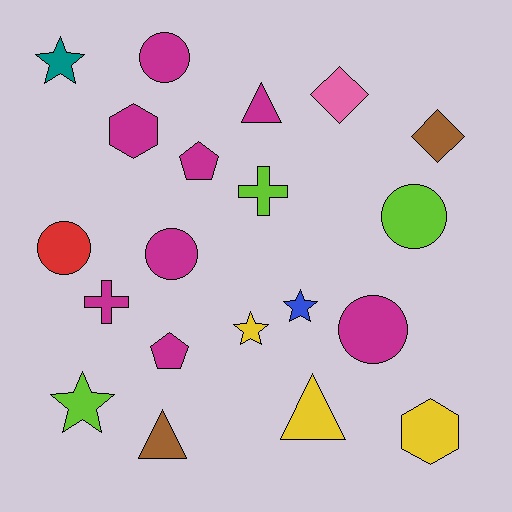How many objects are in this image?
There are 20 objects.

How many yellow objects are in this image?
There are 3 yellow objects.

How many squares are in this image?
There are no squares.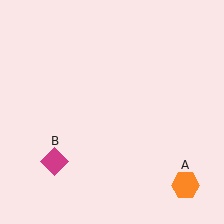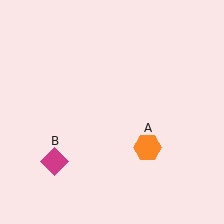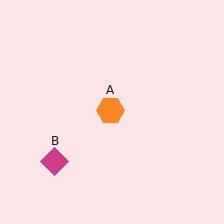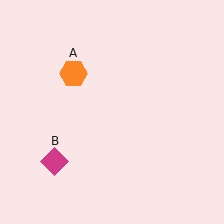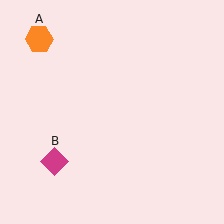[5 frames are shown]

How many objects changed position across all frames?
1 object changed position: orange hexagon (object A).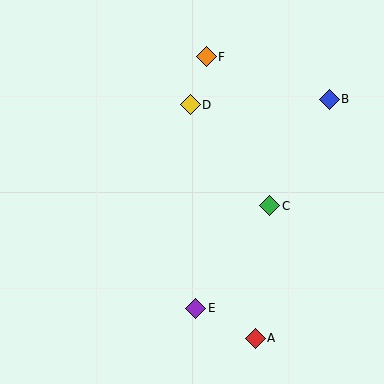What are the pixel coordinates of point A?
Point A is at (255, 338).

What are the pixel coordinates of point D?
Point D is at (190, 105).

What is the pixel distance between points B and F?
The distance between B and F is 130 pixels.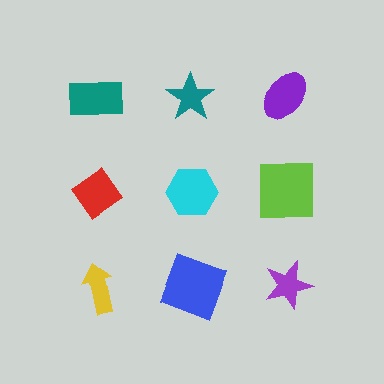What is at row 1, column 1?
A teal rectangle.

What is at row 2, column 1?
A red diamond.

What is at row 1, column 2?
A teal star.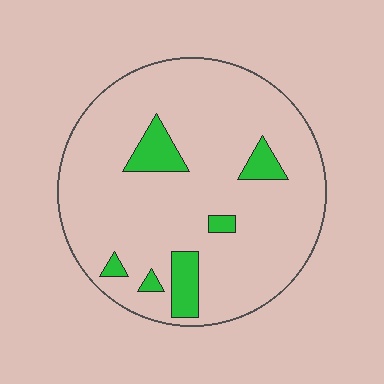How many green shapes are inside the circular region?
6.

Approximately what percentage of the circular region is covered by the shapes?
Approximately 10%.